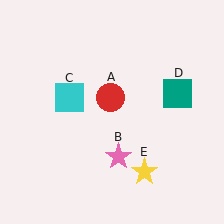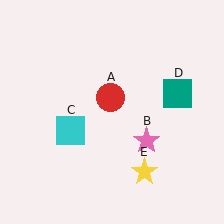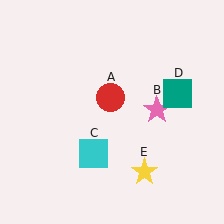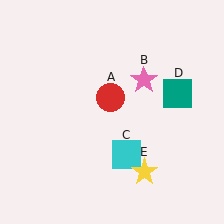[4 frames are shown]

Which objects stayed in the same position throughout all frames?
Red circle (object A) and teal square (object D) and yellow star (object E) remained stationary.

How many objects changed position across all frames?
2 objects changed position: pink star (object B), cyan square (object C).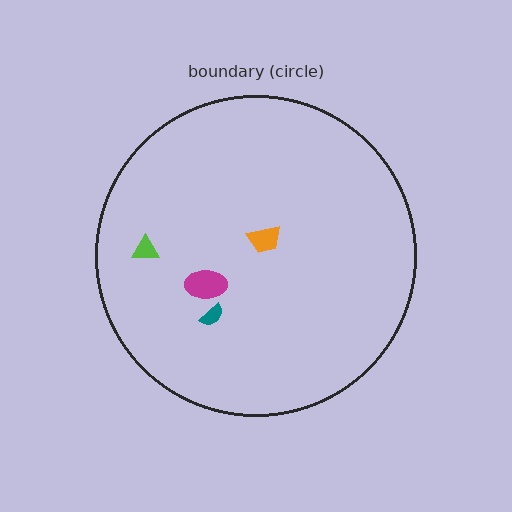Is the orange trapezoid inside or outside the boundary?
Inside.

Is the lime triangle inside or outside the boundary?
Inside.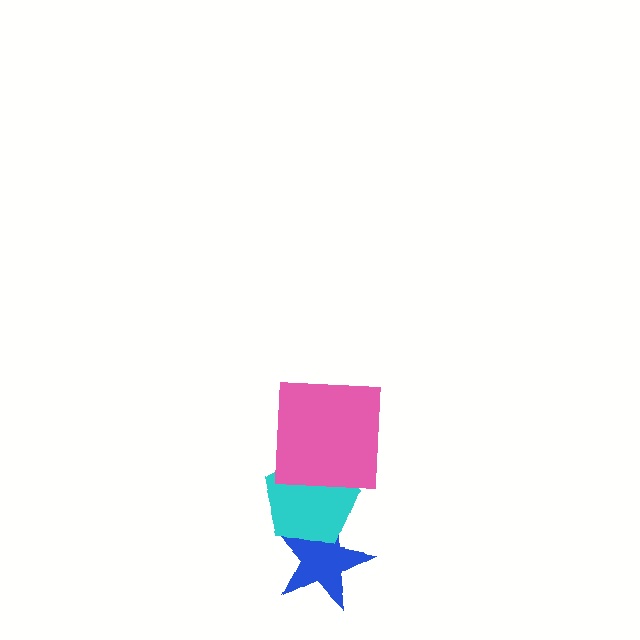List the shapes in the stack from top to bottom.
From top to bottom: the pink square, the cyan pentagon, the blue star.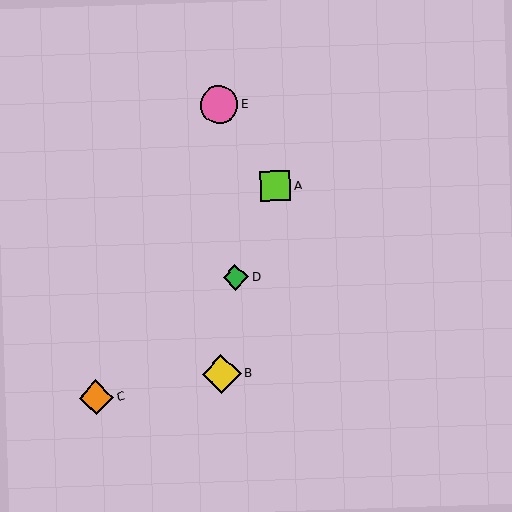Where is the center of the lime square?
The center of the lime square is at (275, 186).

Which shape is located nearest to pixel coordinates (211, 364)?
The yellow diamond (labeled B) at (222, 374) is nearest to that location.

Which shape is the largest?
The yellow diamond (labeled B) is the largest.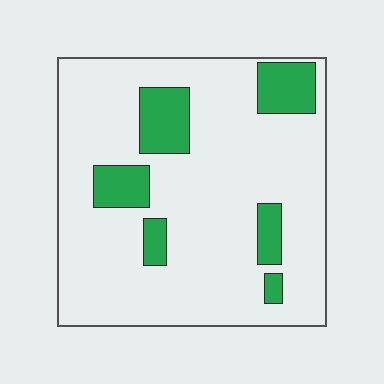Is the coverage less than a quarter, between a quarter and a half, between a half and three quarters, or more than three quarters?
Less than a quarter.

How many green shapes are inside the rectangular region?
6.